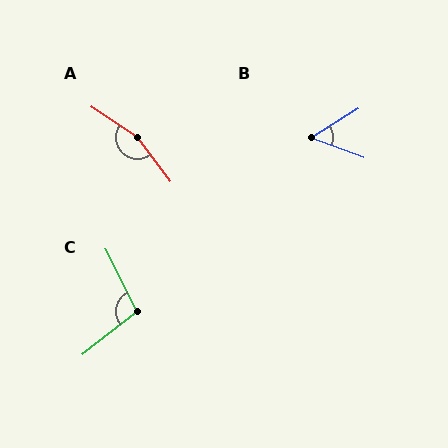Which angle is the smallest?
B, at approximately 53 degrees.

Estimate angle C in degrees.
Approximately 102 degrees.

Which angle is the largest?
A, at approximately 160 degrees.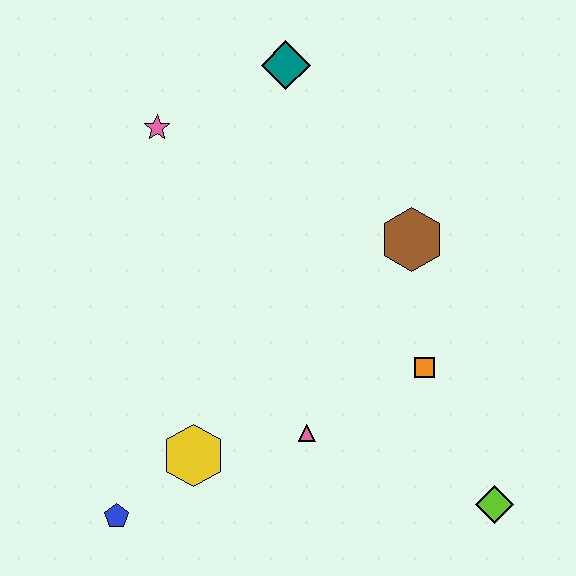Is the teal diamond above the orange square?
Yes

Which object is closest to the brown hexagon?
The orange square is closest to the brown hexagon.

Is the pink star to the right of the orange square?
No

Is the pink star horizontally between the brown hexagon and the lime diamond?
No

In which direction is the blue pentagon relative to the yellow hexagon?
The blue pentagon is to the left of the yellow hexagon.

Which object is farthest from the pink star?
The lime diamond is farthest from the pink star.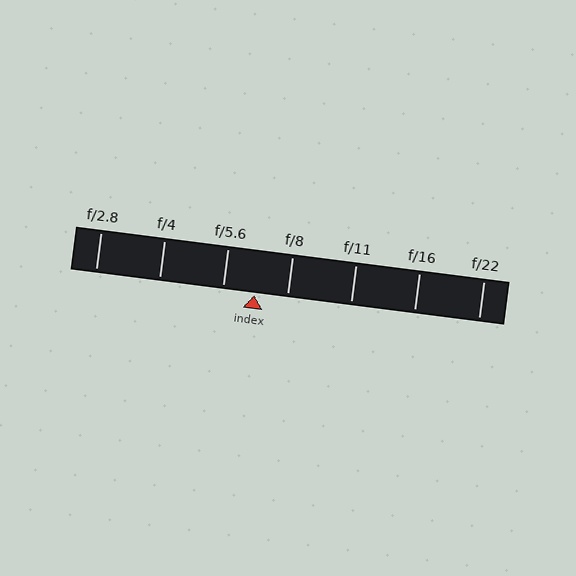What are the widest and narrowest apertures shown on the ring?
The widest aperture shown is f/2.8 and the narrowest is f/22.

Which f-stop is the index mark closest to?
The index mark is closest to f/8.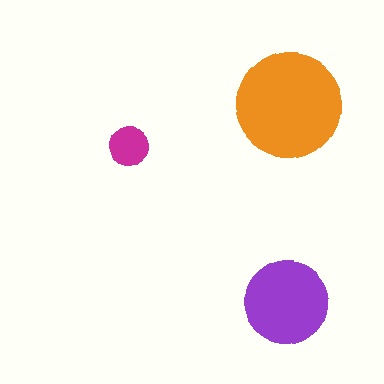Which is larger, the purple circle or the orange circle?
The orange one.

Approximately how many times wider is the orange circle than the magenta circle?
About 2.5 times wider.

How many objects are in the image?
There are 3 objects in the image.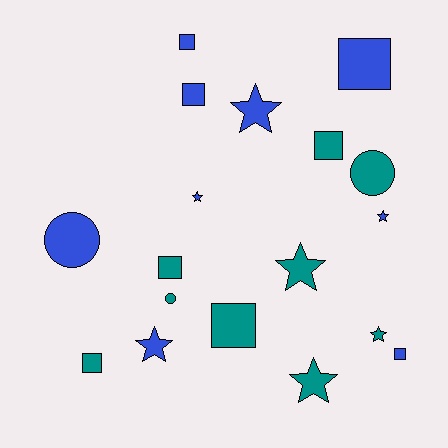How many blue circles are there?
There is 1 blue circle.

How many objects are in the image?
There are 18 objects.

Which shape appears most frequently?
Square, with 8 objects.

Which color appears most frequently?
Blue, with 9 objects.